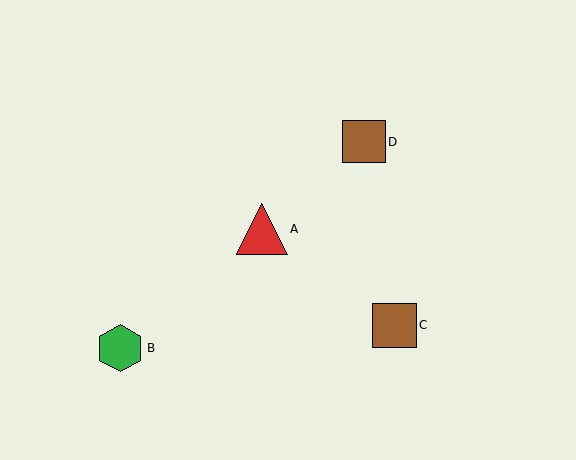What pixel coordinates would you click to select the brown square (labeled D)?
Click at (364, 142) to select the brown square D.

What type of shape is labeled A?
Shape A is a red triangle.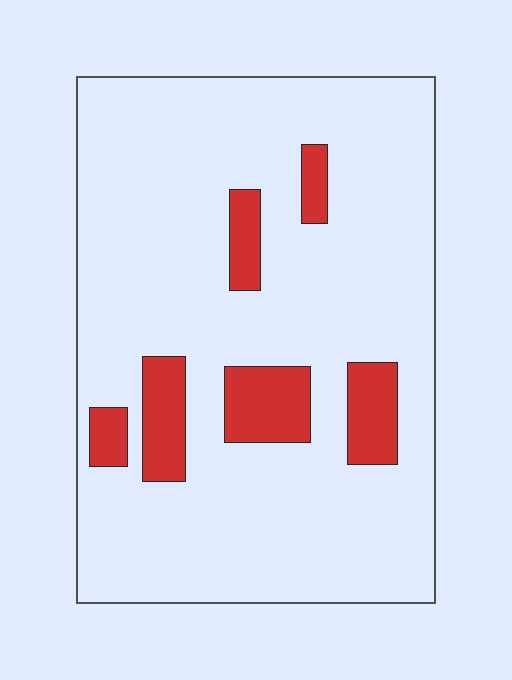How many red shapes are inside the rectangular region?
6.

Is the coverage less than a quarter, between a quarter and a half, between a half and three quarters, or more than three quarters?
Less than a quarter.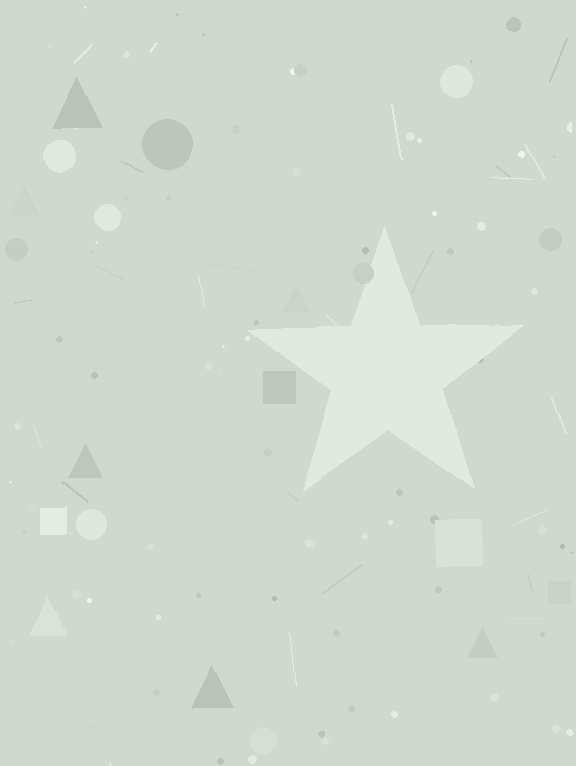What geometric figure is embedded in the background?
A star is embedded in the background.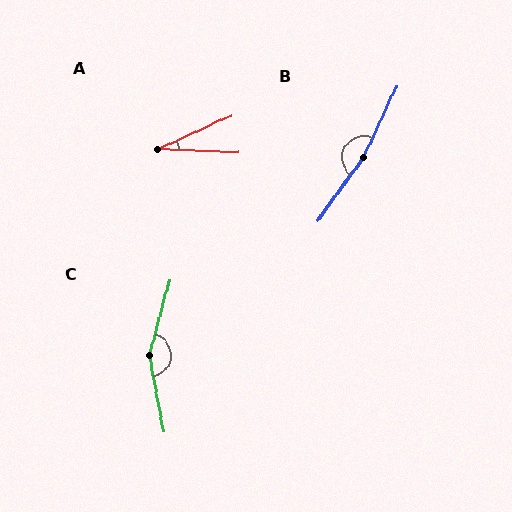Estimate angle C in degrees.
Approximately 154 degrees.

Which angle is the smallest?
A, at approximately 26 degrees.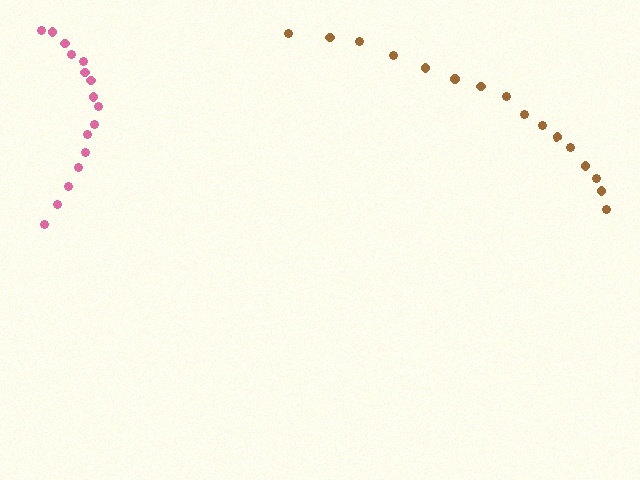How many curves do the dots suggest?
There are 2 distinct paths.